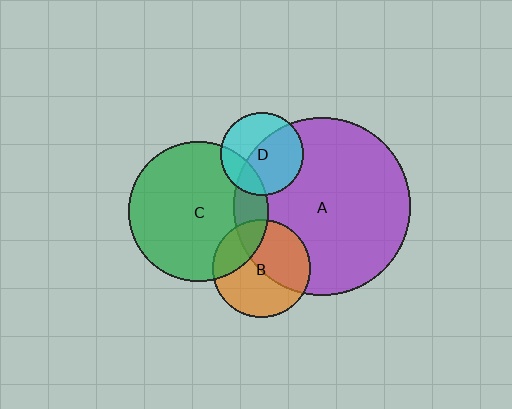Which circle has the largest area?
Circle A (purple).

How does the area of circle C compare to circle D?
Approximately 2.9 times.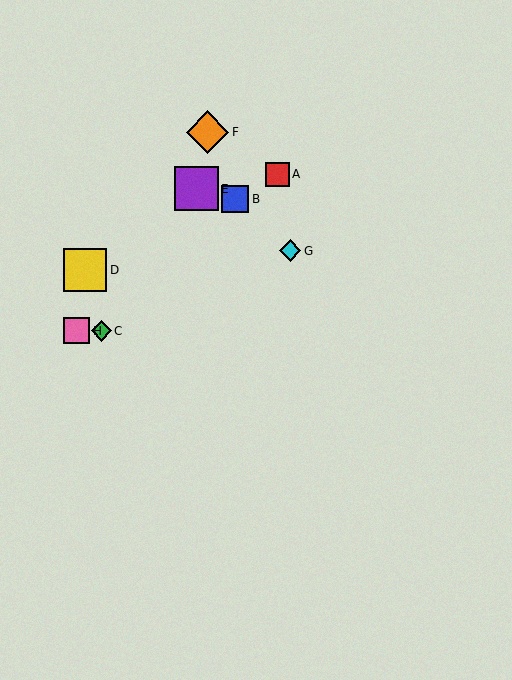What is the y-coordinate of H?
Object H is at y≈331.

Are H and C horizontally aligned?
Yes, both are at y≈331.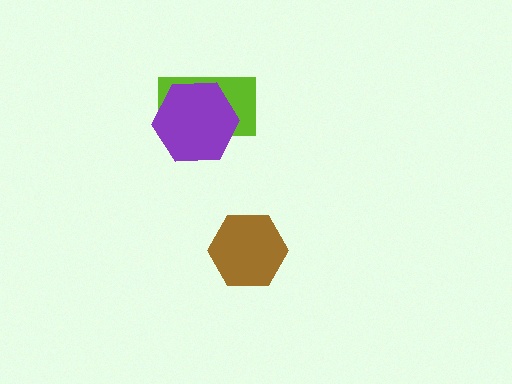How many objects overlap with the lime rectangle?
1 object overlaps with the lime rectangle.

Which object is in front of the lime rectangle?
The purple hexagon is in front of the lime rectangle.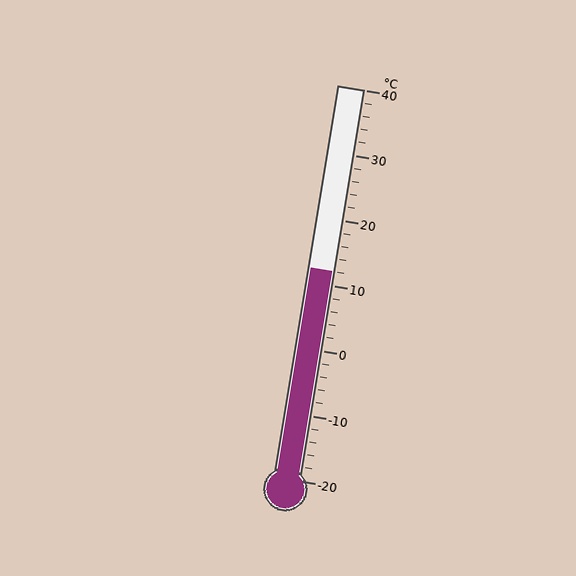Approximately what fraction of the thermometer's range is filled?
The thermometer is filled to approximately 55% of its range.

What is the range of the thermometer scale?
The thermometer scale ranges from -20°C to 40°C.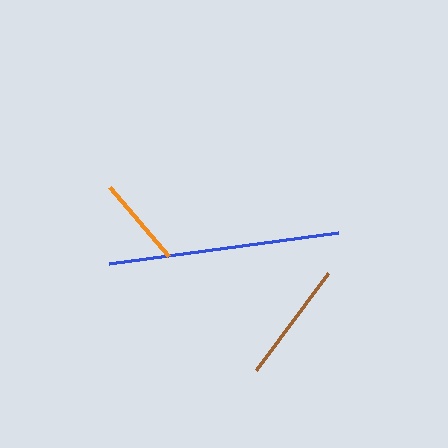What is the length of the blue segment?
The blue segment is approximately 232 pixels long.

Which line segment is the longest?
The blue line is the longest at approximately 232 pixels.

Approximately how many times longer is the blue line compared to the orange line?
The blue line is approximately 2.6 times the length of the orange line.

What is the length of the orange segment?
The orange segment is approximately 91 pixels long.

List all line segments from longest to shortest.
From longest to shortest: blue, brown, orange.